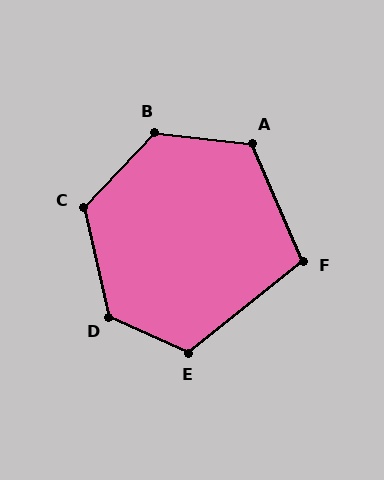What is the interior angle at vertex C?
Approximately 123 degrees (obtuse).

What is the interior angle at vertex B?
Approximately 127 degrees (obtuse).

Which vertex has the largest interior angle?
D, at approximately 128 degrees.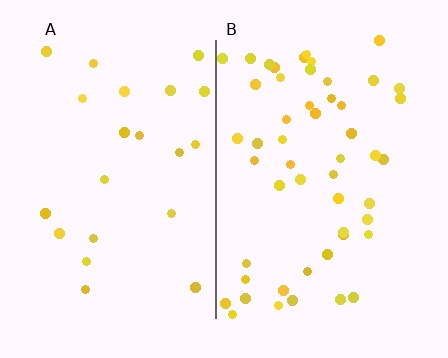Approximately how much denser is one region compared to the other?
Approximately 2.4× — region B over region A.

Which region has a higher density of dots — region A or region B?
B (the right).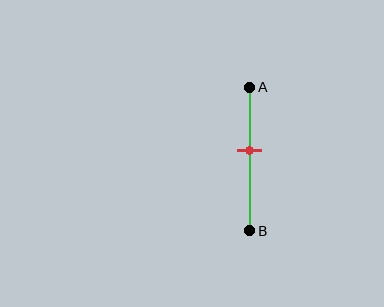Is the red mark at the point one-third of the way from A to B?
No, the mark is at about 45% from A, not at the 33% one-third point.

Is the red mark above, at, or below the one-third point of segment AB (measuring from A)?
The red mark is below the one-third point of segment AB.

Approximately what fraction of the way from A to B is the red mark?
The red mark is approximately 45% of the way from A to B.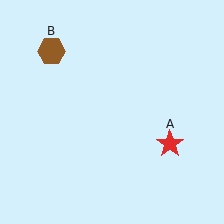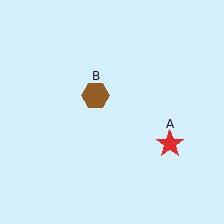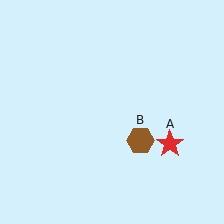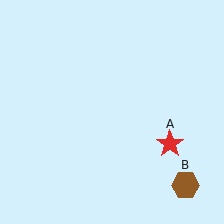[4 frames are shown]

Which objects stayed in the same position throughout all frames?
Red star (object A) remained stationary.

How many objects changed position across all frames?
1 object changed position: brown hexagon (object B).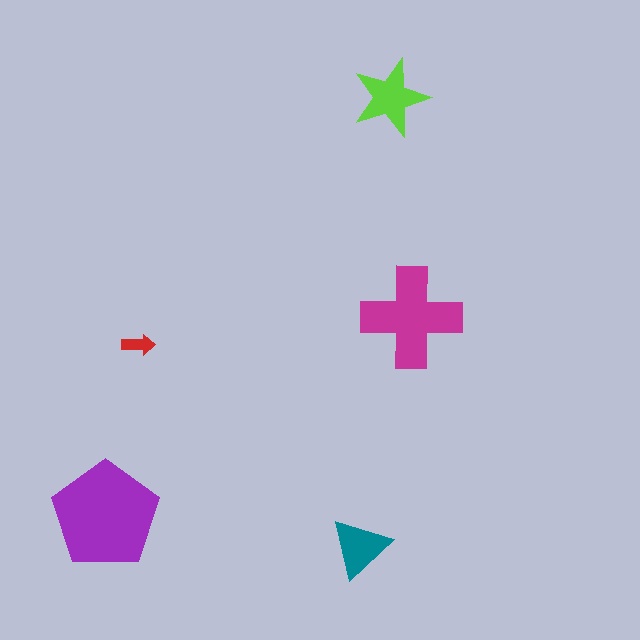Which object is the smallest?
The red arrow.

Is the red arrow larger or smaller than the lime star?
Smaller.